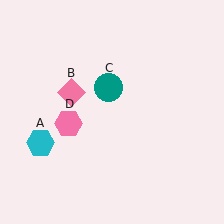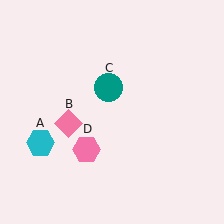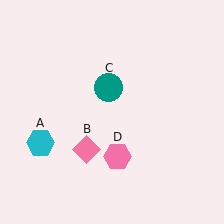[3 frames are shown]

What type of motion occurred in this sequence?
The pink diamond (object B), pink hexagon (object D) rotated counterclockwise around the center of the scene.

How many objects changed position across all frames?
2 objects changed position: pink diamond (object B), pink hexagon (object D).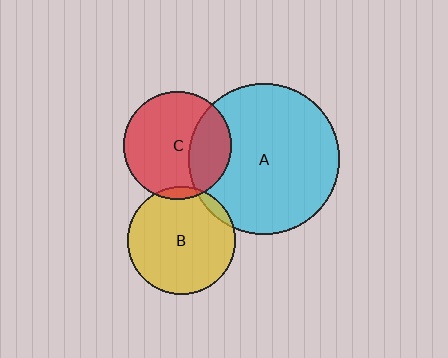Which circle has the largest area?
Circle A (cyan).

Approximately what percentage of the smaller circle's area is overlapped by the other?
Approximately 5%.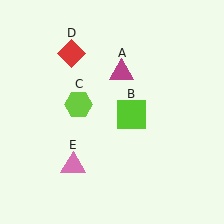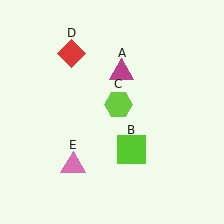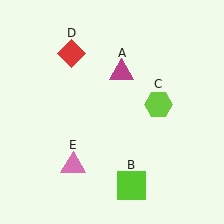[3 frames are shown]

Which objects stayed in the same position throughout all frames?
Magenta triangle (object A) and red diamond (object D) and pink triangle (object E) remained stationary.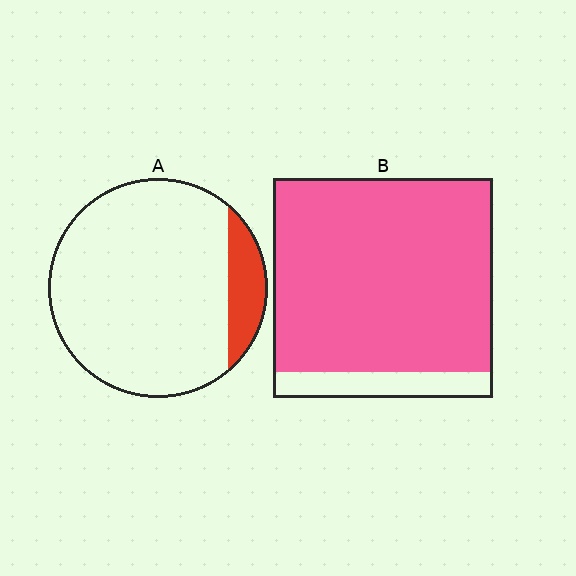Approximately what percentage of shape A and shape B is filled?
A is approximately 10% and B is approximately 90%.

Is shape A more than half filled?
No.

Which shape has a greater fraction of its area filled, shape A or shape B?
Shape B.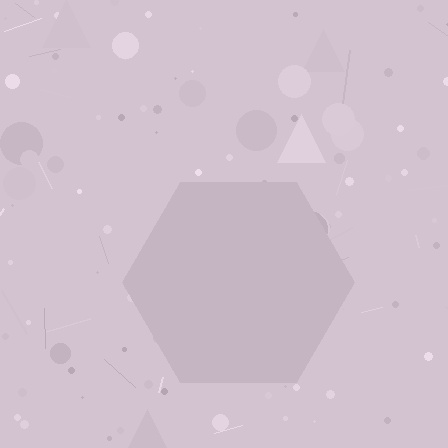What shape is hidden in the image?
A hexagon is hidden in the image.